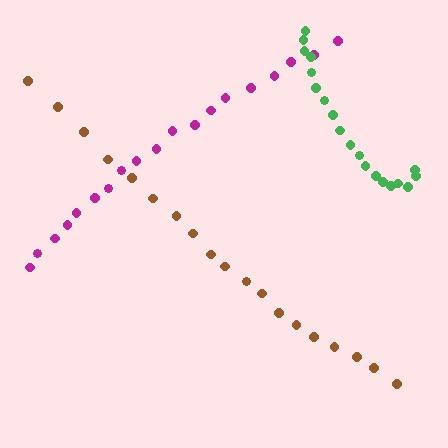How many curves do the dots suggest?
There are 3 distinct paths.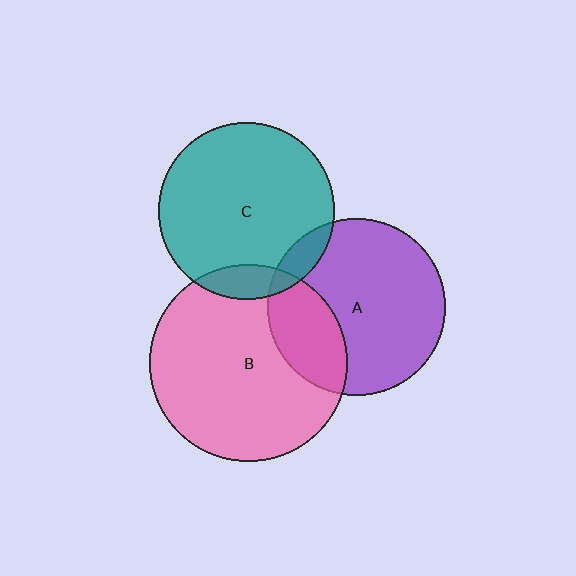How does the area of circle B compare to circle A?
Approximately 1.2 times.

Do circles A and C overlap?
Yes.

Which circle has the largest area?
Circle B (pink).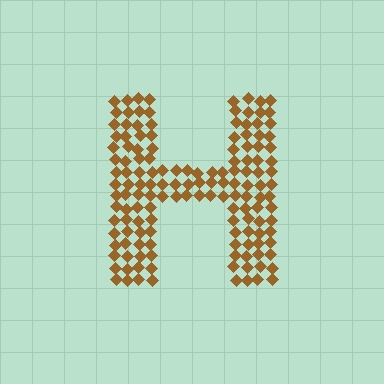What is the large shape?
The large shape is the letter H.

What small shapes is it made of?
It is made of small diamonds.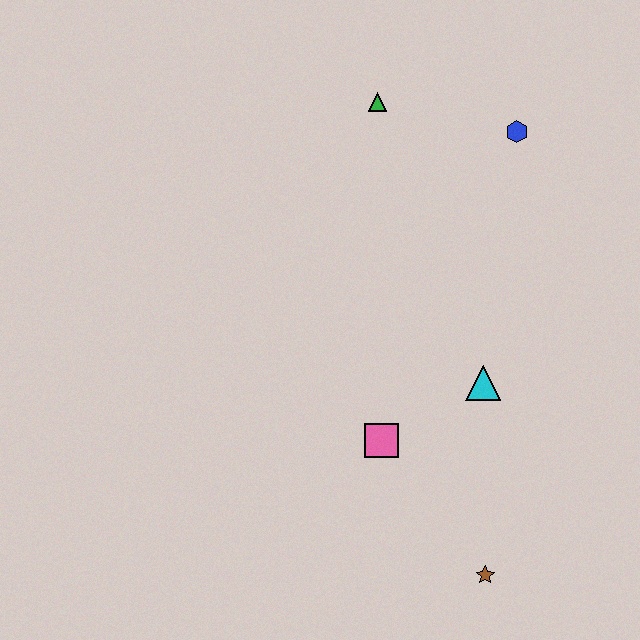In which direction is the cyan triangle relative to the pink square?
The cyan triangle is to the right of the pink square.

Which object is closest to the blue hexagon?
The green triangle is closest to the blue hexagon.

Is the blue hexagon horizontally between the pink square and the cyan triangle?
No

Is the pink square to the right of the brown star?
No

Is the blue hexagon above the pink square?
Yes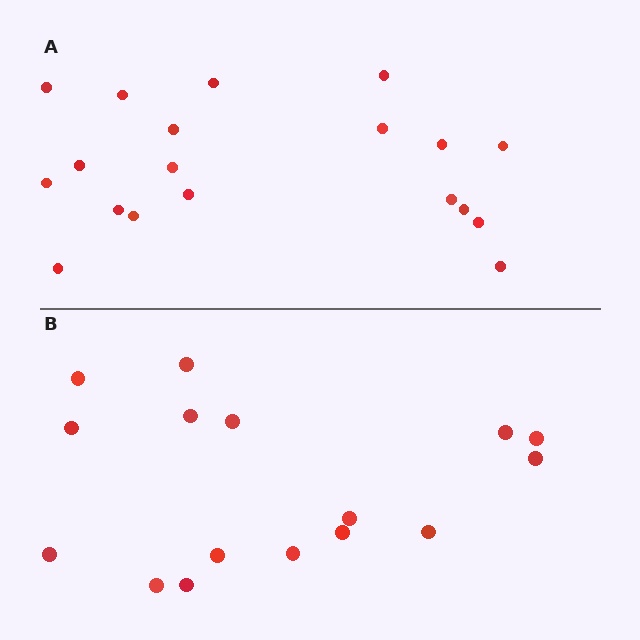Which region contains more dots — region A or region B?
Region A (the top region) has more dots.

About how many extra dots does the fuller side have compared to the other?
Region A has just a few more — roughly 2 or 3 more dots than region B.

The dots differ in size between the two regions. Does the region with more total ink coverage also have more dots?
No. Region B has more total ink coverage because its dots are larger, but region A actually contains more individual dots. Total area can be misleading — the number of items is what matters here.